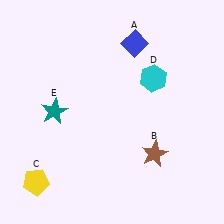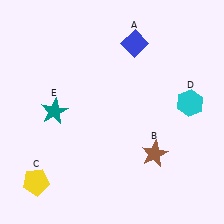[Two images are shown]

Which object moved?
The cyan hexagon (D) moved right.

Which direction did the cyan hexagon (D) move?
The cyan hexagon (D) moved right.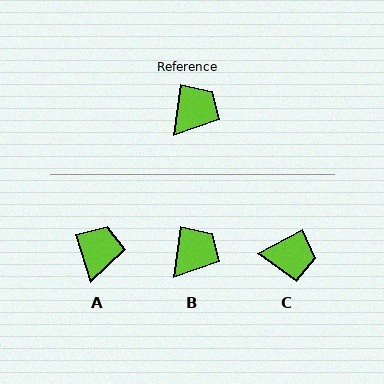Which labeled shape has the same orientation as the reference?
B.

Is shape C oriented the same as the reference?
No, it is off by about 54 degrees.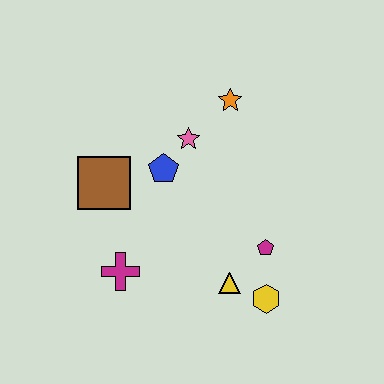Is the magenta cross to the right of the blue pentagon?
No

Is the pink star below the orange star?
Yes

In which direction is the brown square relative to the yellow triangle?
The brown square is to the left of the yellow triangle.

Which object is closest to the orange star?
The pink star is closest to the orange star.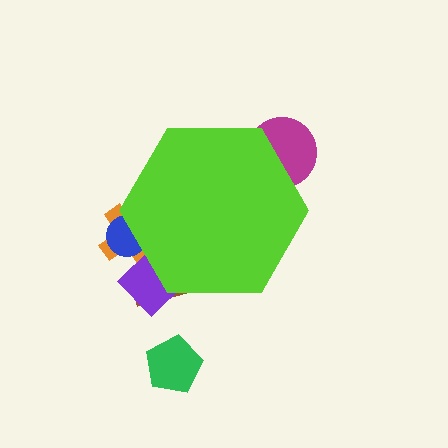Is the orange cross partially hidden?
Yes, the orange cross is partially hidden behind the lime hexagon.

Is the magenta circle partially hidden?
Yes, the magenta circle is partially hidden behind the lime hexagon.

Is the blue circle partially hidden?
Yes, the blue circle is partially hidden behind the lime hexagon.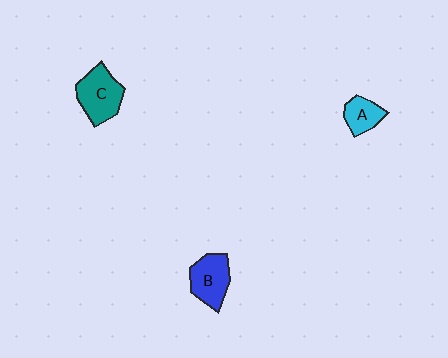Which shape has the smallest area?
Shape A (cyan).